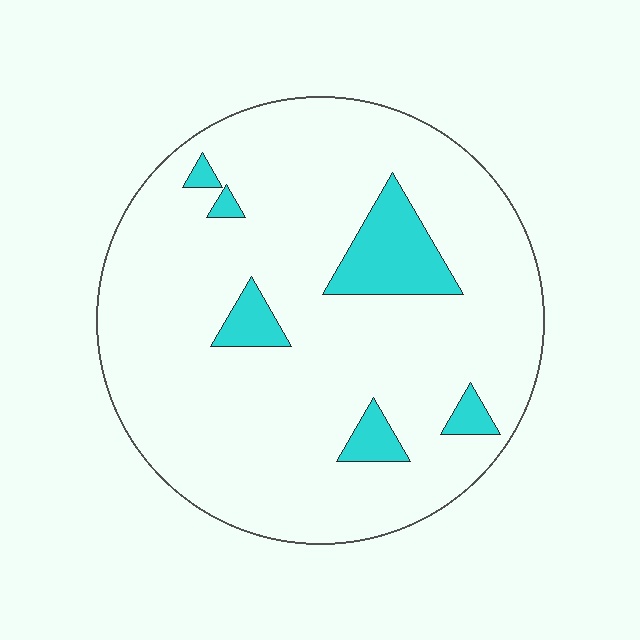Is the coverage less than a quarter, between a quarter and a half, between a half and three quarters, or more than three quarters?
Less than a quarter.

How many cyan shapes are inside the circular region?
6.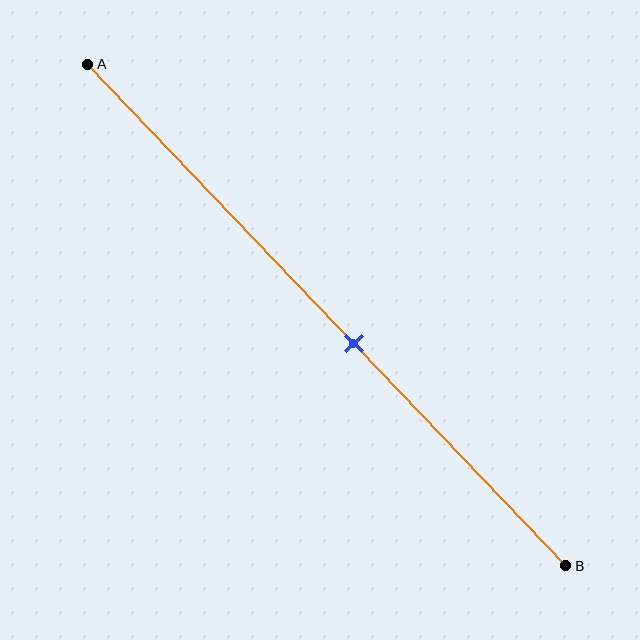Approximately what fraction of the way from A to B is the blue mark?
The blue mark is approximately 55% of the way from A to B.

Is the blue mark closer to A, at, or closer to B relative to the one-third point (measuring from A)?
The blue mark is closer to point B than the one-third point of segment AB.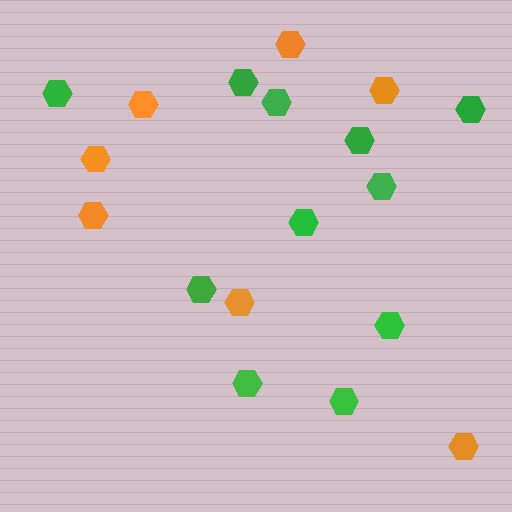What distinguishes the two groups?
There are 2 groups: one group of green hexagons (11) and one group of orange hexagons (7).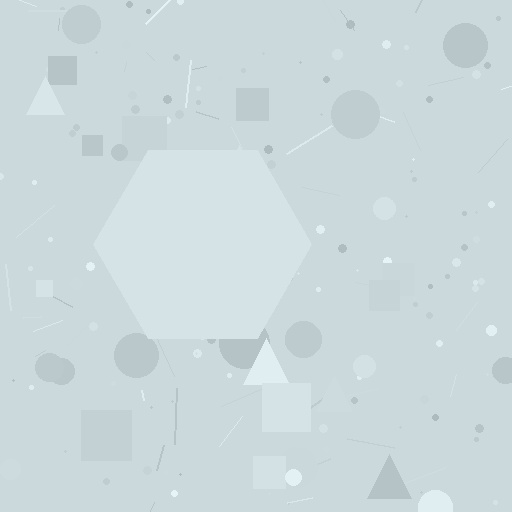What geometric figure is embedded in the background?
A hexagon is embedded in the background.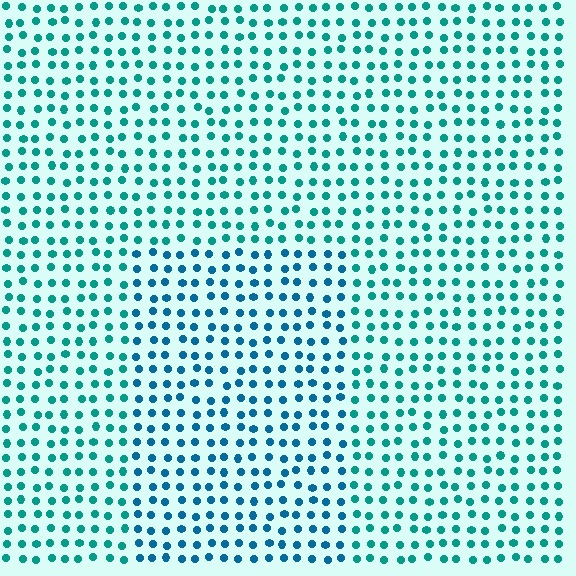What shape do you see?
I see a rectangle.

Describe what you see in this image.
The image is filled with small teal elements in a uniform arrangement. A rectangle-shaped region is visible where the elements are tinted to a slightly different hue, forming a subtle color boundary.